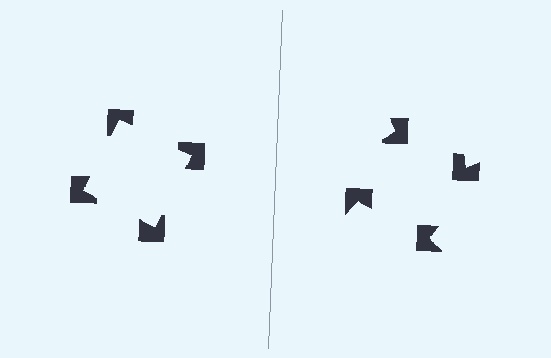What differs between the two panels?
The notched squares are positioned identically on both sides; only the wedge orientations differ. On the left they align to a square; on the right they are misaligned.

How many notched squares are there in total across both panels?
8 — 4 on each side.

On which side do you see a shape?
An illusory square appears on the left side. On the right side the wedge cuts are rotated, so no coherent shape forms.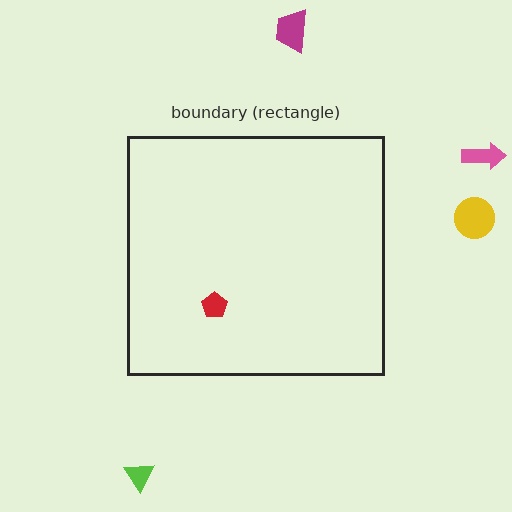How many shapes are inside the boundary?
1 inside, 4 outside.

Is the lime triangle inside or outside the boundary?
Outside.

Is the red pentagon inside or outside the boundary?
Inside.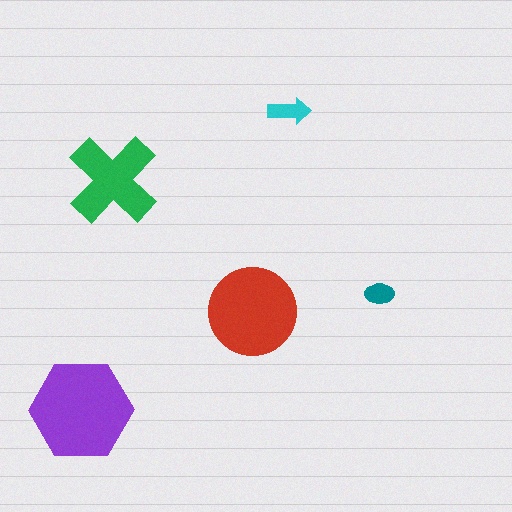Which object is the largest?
The purple hexagon.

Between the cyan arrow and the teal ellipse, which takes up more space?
The cyan arrow.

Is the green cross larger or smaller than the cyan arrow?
Larger.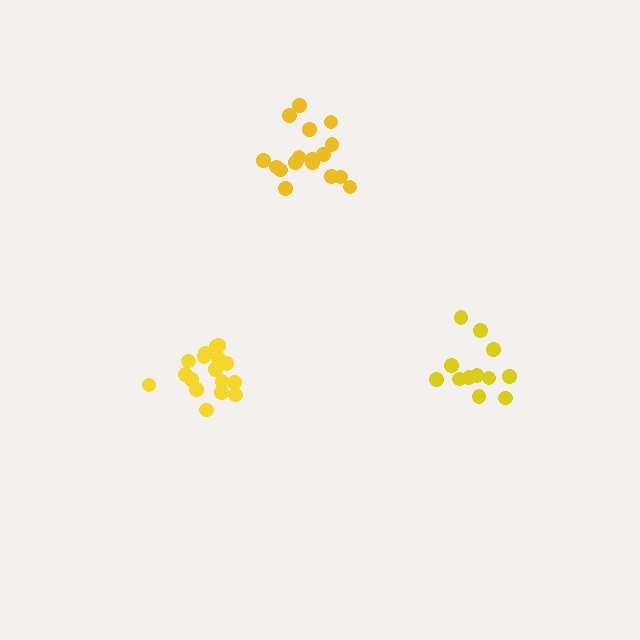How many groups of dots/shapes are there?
There are 3 groups.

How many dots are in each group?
Group 1: 13 dots, Group 2: 17 dots, Group 3: 17 dots (47 total).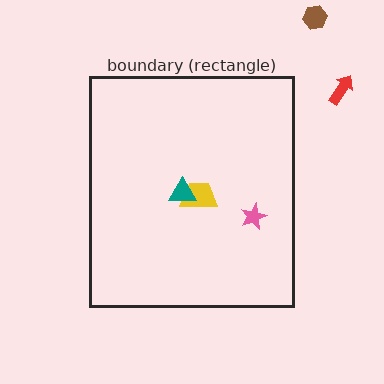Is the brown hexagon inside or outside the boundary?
Outside.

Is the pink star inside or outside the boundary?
Inside.